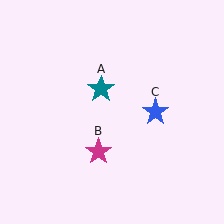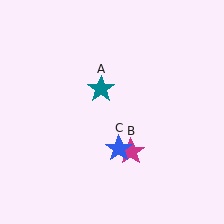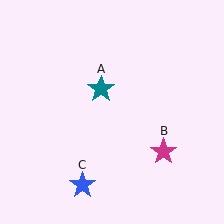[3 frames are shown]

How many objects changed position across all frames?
2 objects changed position: magenta star (object B), blue star (object C).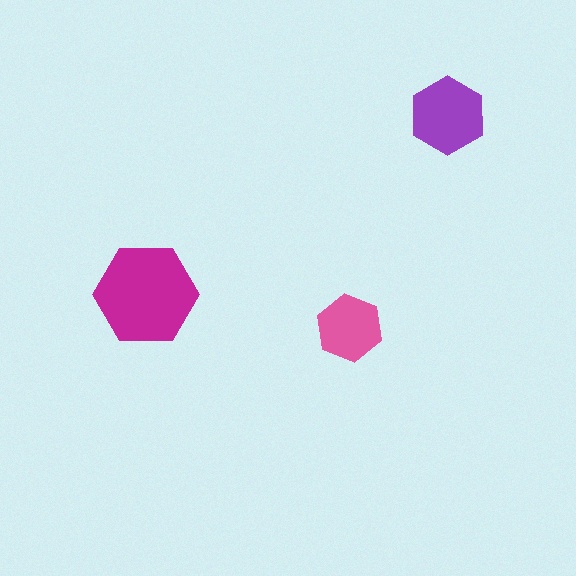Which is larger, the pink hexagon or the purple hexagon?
The purple one.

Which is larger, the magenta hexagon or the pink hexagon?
The magenta one.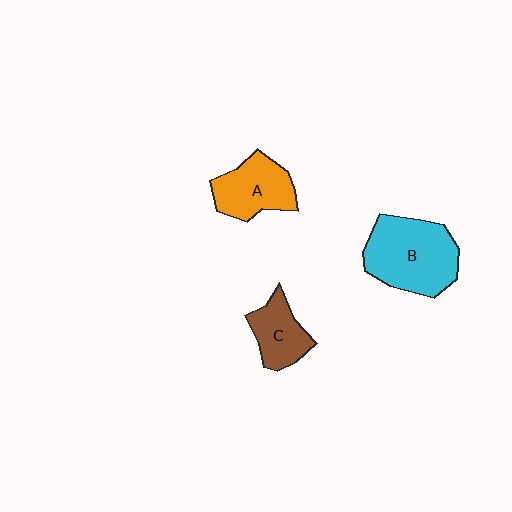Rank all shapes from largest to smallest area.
From largest to smallest: B (cyan), A (orange), C (brown).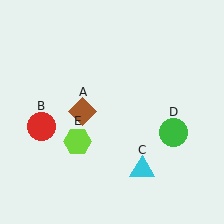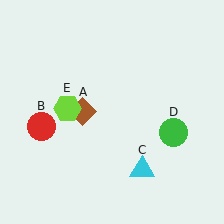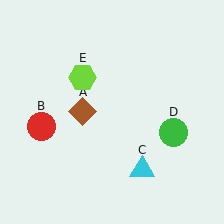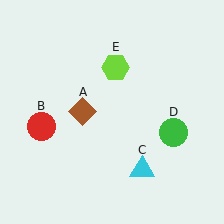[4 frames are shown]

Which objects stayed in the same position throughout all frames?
Brown diamond (object A) and red circle (object B) and cyan triangle (object C) and green circle (object D) remained stationary.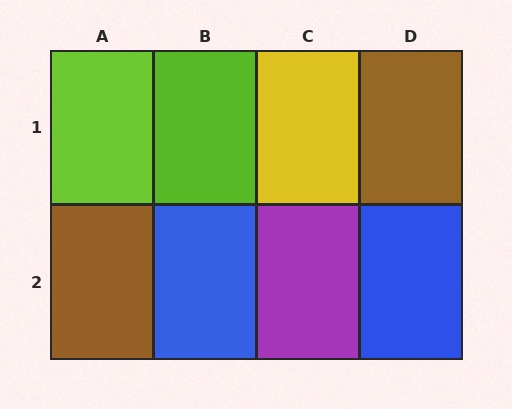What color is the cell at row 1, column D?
Brown.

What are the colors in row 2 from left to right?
Brown, blue, purple, blue.